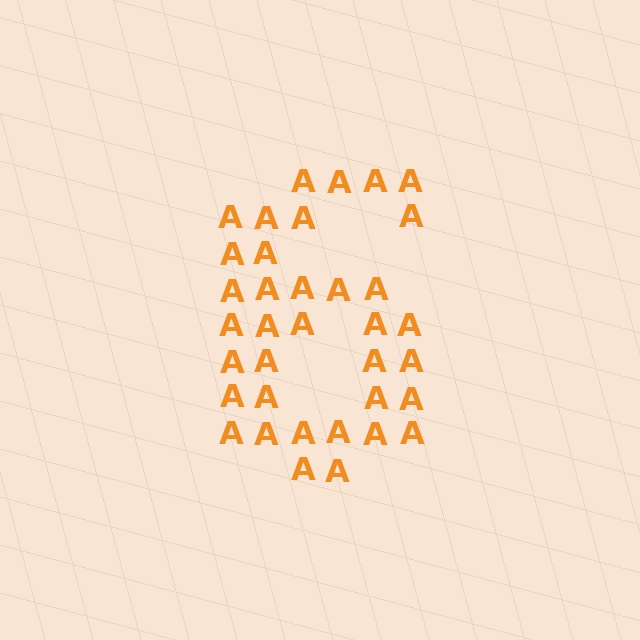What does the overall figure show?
The overall figure shows the digit 6.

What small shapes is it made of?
It is made of small letter A's.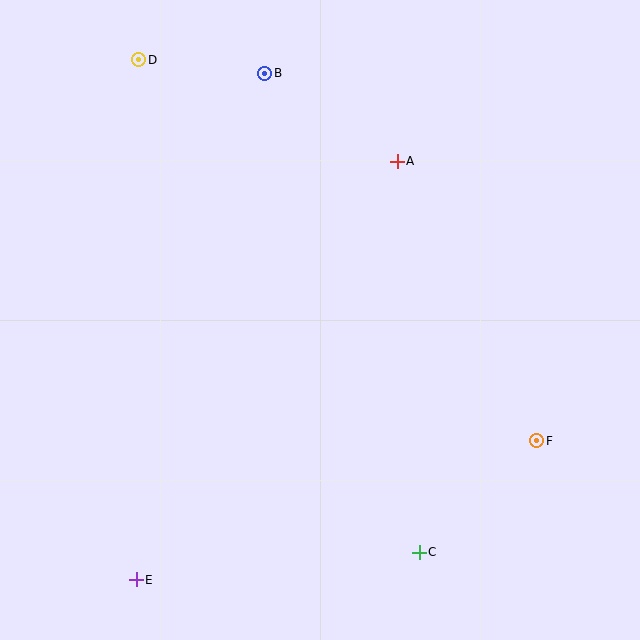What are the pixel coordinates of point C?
Point C is at (419, 552).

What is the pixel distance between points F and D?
The distance between F and D is 551 pixels.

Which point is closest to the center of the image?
Point A at (397, 161) is closest to the center.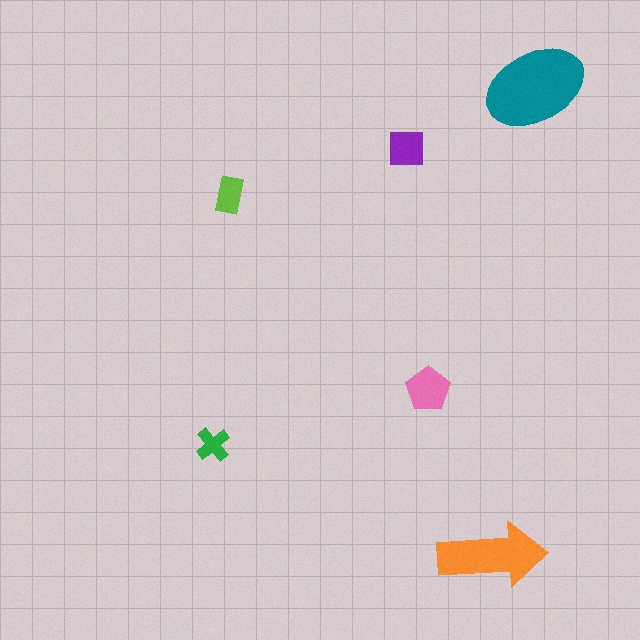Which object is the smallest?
The green cross.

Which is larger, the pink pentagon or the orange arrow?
The orange arrow.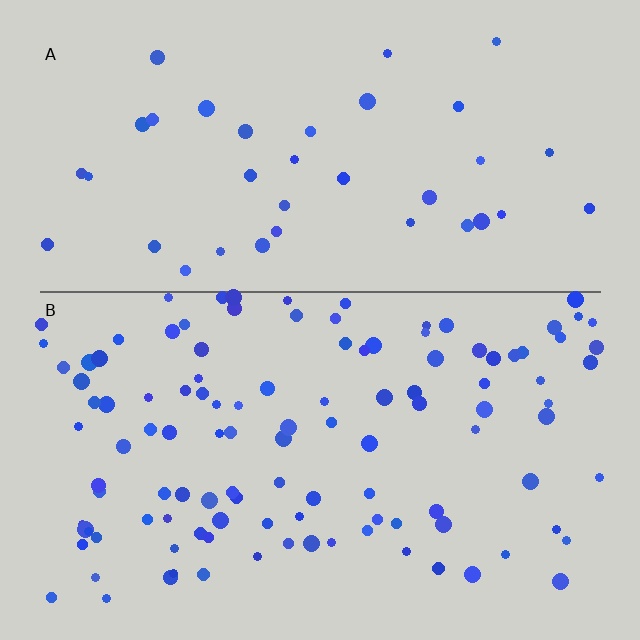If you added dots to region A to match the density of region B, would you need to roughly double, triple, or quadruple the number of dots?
Approximately triple.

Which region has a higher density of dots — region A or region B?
B (the bottom).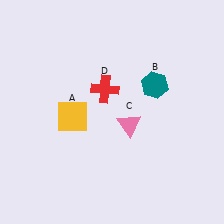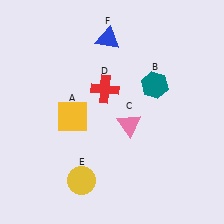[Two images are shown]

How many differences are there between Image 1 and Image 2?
There are 2 differences between the two images.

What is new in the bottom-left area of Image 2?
A yellow circle (E) was added in the bottom-left area of Image 2.